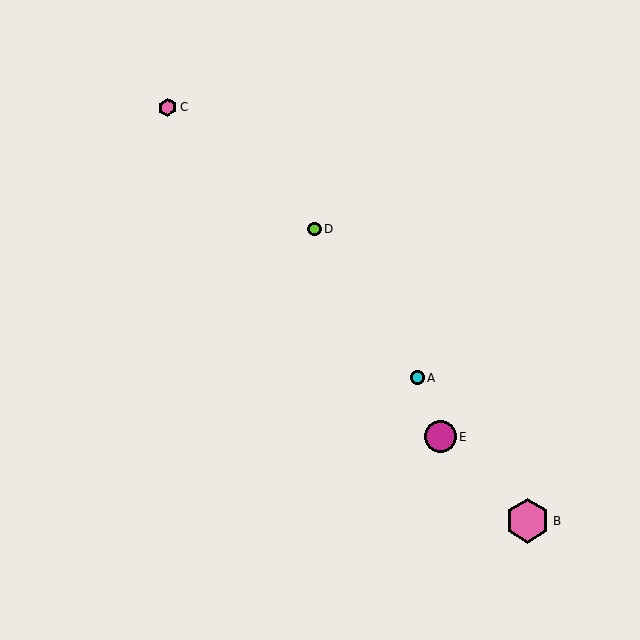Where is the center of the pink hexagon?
The center of the pink hexagon is at (168, 107).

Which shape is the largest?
The pink hexagon (labeled B) is the largest.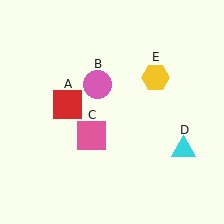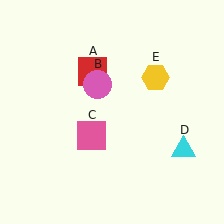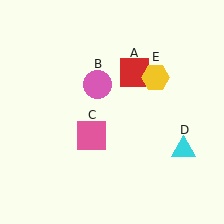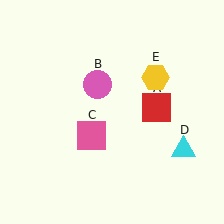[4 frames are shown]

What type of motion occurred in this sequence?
The red square (object A) rotated clockwise around the center of the scene.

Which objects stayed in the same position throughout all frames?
Pink circle (object B) and pink square (object C) and cyan triangle (object D) and yellow hexagon (object E) remained stationary.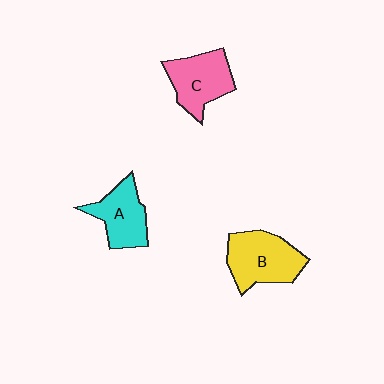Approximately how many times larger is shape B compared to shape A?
Approximately 1.3 times.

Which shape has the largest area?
Shape B (yellow).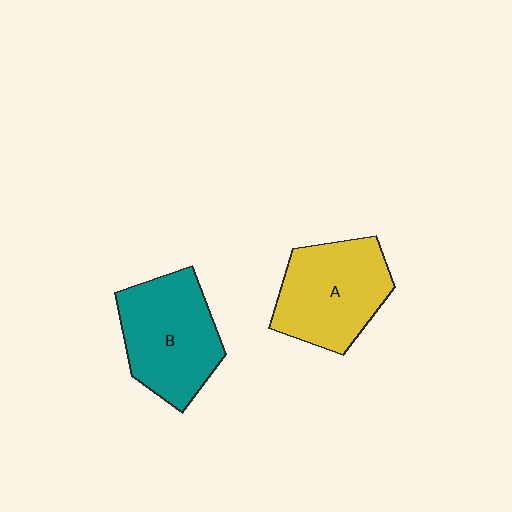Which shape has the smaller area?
Shape A (yellow).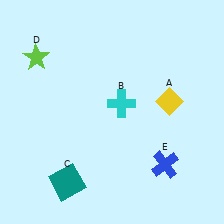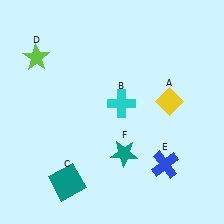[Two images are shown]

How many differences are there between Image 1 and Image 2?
There is 1 difference between the two images.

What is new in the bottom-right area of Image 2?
A teal star (F) was added in the bottom-right area of Image 2.